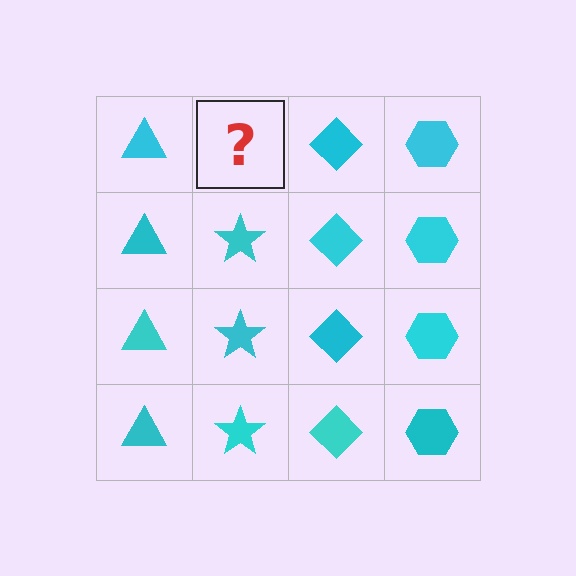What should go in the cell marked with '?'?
The missing cell should contain a cyan star.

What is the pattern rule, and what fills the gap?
The rule is that each column has a consistent shape. The gap should be filled with a cyan star.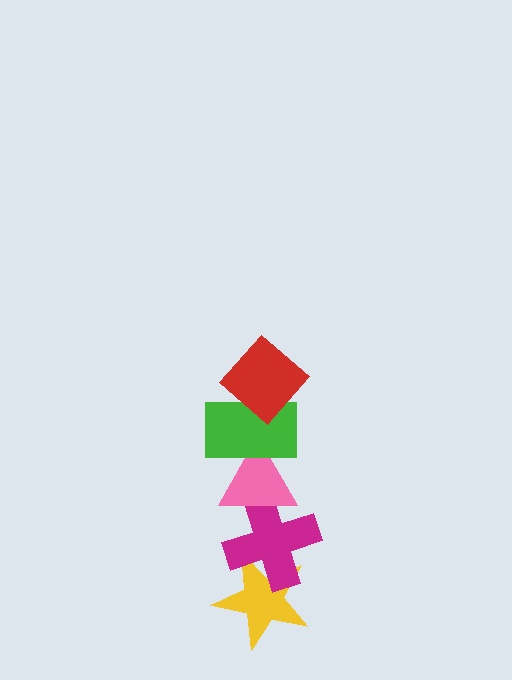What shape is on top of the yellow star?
The magenta cross is on top of the yellow star.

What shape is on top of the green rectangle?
The red diamond is on top of the green rectangle.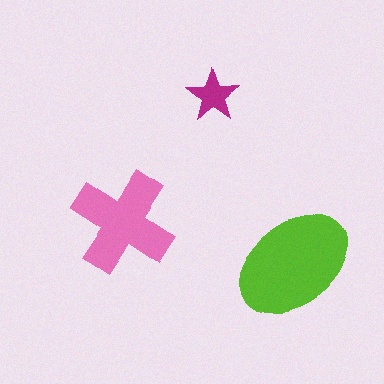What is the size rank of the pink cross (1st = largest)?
2nd.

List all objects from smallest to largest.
The magenta star, the pink cross, the lime ellipse.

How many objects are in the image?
There are 3 objects in the image.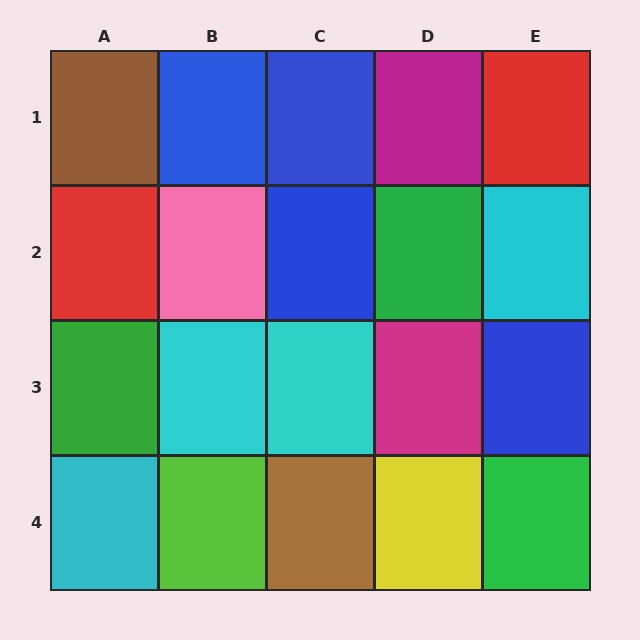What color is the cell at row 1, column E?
Red.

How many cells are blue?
4 cells are blue.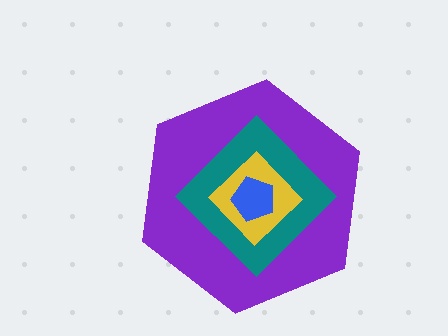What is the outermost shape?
The purple hexagon.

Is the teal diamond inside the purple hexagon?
Yes.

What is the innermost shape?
The blue pentagon.